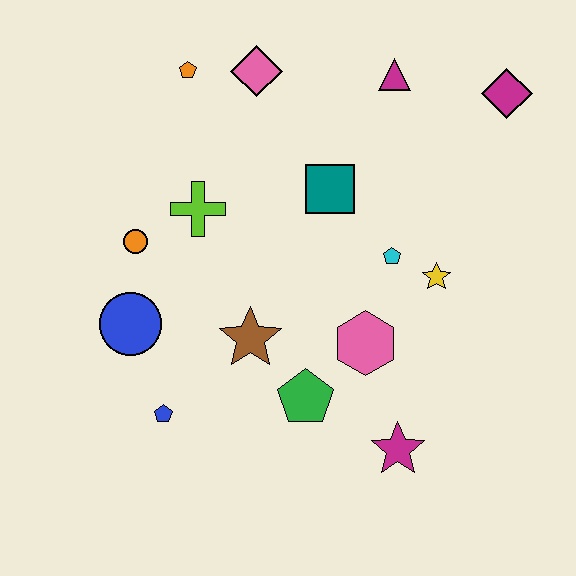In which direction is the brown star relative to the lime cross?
The brown star is below the lime cross.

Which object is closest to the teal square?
The cyan pentagon is closest to the teal square.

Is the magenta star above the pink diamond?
No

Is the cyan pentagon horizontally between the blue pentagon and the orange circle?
No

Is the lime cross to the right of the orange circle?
Yes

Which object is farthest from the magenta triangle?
The blue pentagon is farthest from the magenta triangle.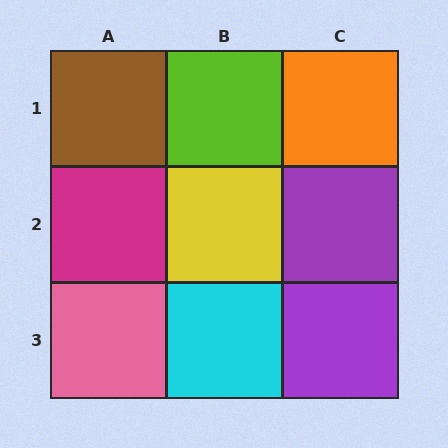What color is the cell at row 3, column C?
Purple.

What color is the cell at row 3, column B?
Cyan.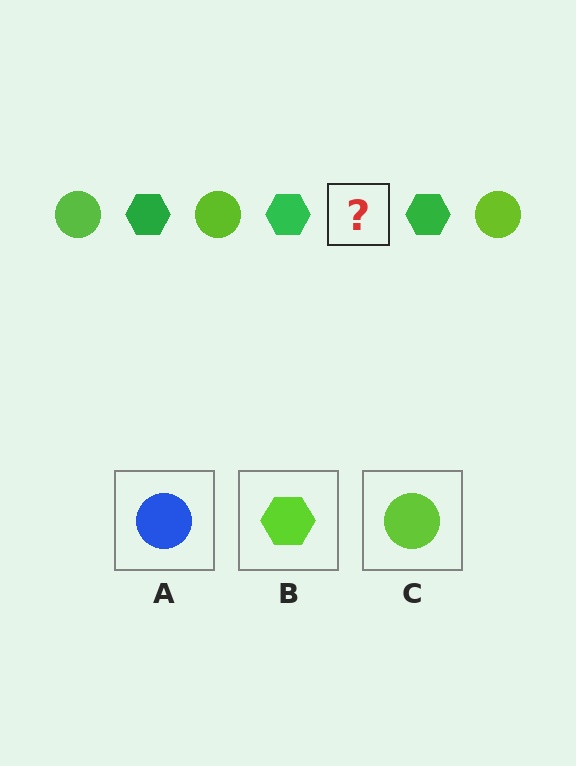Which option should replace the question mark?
Option C.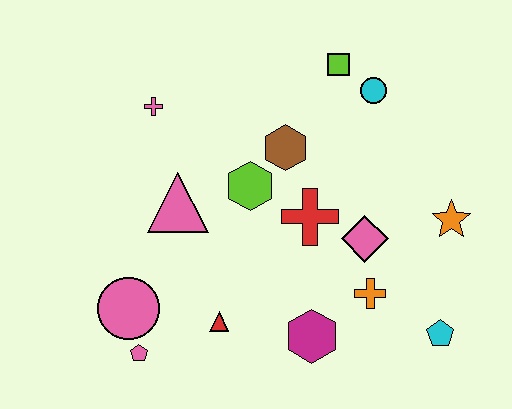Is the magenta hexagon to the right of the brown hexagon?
Yes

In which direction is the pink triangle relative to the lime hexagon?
The pink triangle is to the left of the lime hexagon.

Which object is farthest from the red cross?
The pink pentagon is farthest from the red cross.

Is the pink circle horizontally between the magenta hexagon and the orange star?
No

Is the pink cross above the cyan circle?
No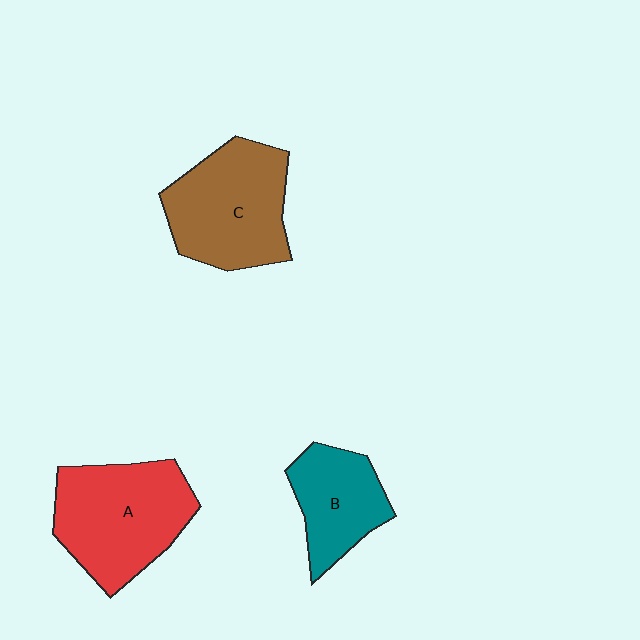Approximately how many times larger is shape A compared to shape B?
Approximately 1.6 times.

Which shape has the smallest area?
Shape B (teal).